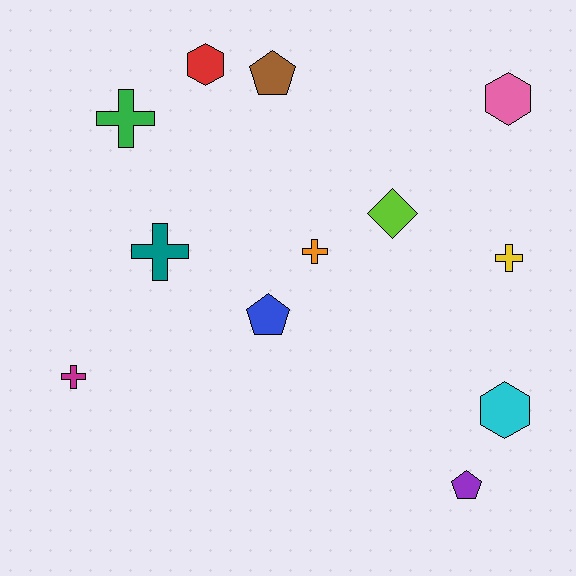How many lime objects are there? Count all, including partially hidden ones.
There is 1 lime object.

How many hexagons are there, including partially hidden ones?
There are 3 hexagons.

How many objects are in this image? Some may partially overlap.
There are 12 objects.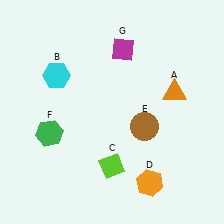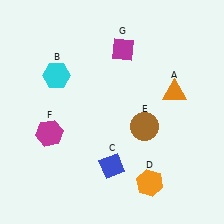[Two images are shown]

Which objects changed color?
C changed from lime to blue. F changed from green to magenta.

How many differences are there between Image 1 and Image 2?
There are 2 differences between the two images.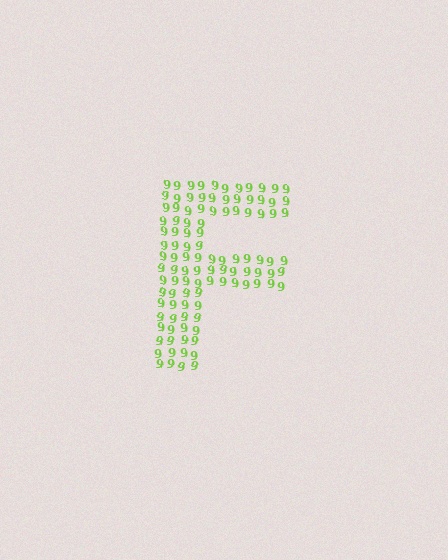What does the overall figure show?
The overall figure shows the letter F.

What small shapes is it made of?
It is made of small digit 9's.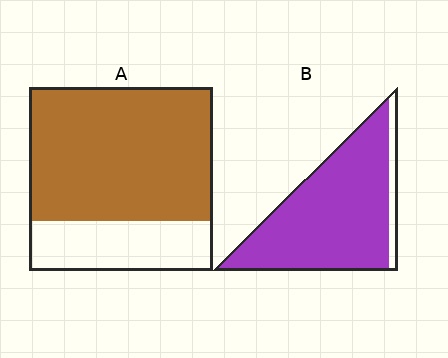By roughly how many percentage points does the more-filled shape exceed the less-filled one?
By roughly 20 percentage points (B over A).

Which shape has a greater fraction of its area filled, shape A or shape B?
Shape B.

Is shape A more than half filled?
Yes.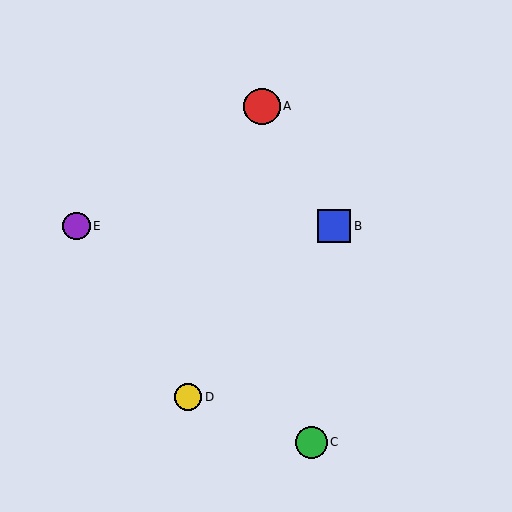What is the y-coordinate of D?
Object D is at y≈397.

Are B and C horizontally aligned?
No, B is at y≈226 and C is at y≈442.